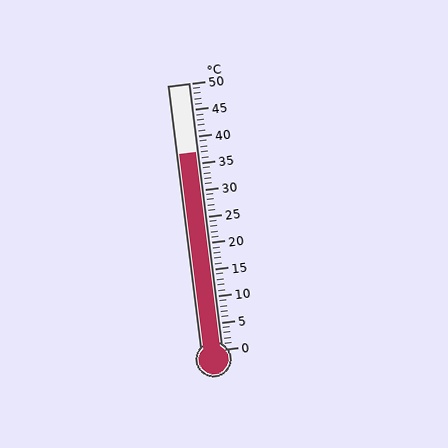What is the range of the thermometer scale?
The thermometer scale ranges from 0°C to 50°C.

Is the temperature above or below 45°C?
The temperature is below 45°C.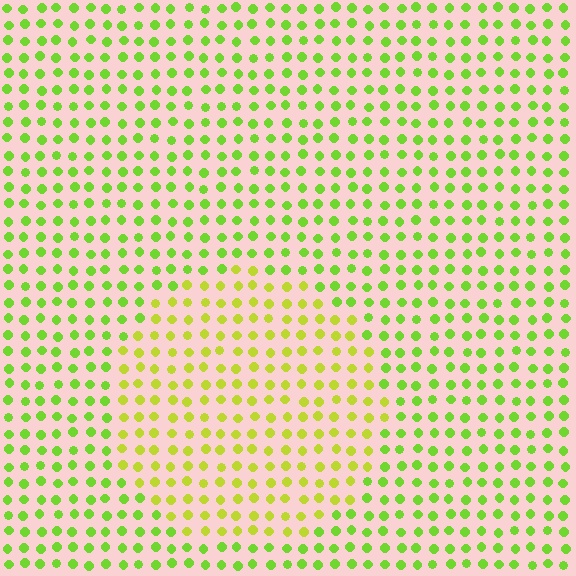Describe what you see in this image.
The image is filled with small lime elements in a uniform arrangement. A circle-shaped region is visible where the elements are tinted to a slightly different hue, forming a subtle color boundary.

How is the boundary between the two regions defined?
The boundary is defined purely by a slight shift in hue (about 28 degrees). Spacing, size, and orientation are identical on both sides.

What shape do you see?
I see a circle.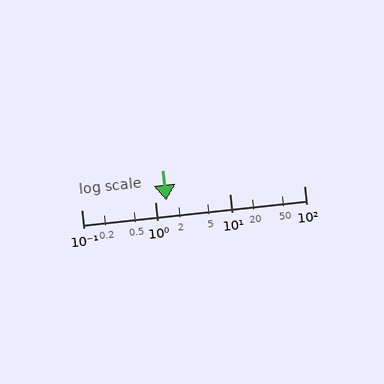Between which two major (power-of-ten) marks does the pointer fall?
The pointer is between 1 and 10.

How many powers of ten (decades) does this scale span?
The scale spans 3 decades, from 0.1 to 100.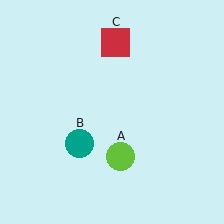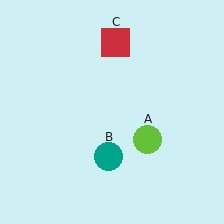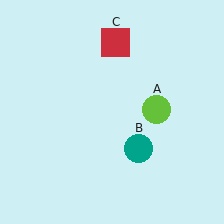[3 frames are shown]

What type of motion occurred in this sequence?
The lime circle (object A), teal circle (object B) rotated counterclockwise around the center of the scene.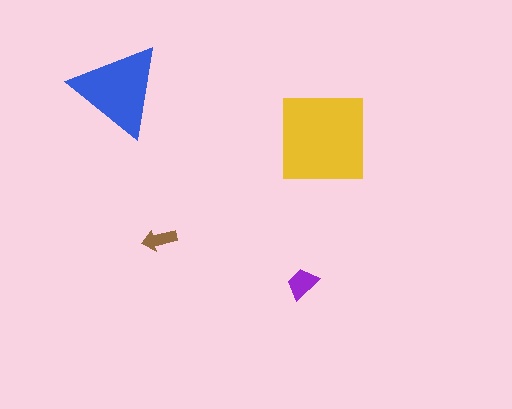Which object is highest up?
The blue triangle is topmost.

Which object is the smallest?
The brown arrow.